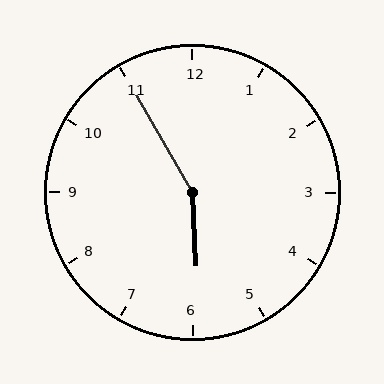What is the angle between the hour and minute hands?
Approximately 152 degrees.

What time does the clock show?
5:55.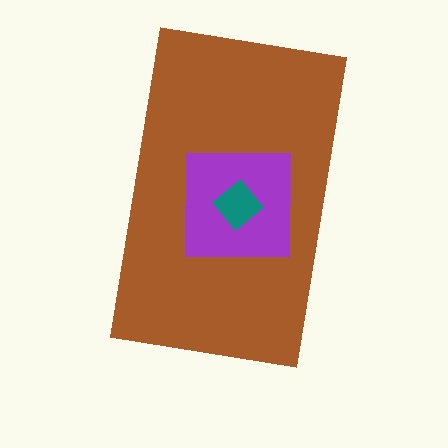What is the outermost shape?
The brown rectangle.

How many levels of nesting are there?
3.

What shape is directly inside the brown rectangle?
The purple square.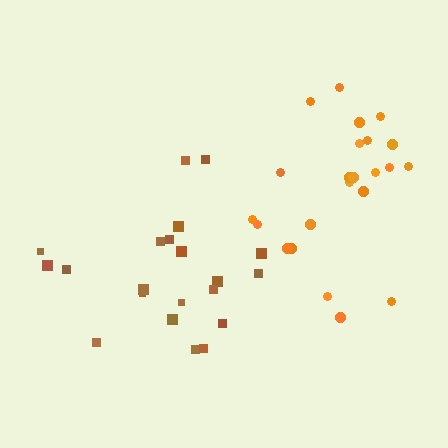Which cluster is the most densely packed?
Orange.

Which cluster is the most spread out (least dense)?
Brown.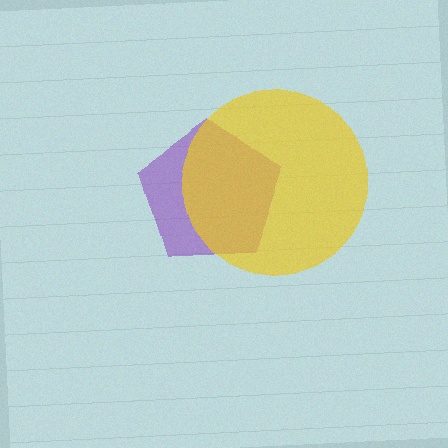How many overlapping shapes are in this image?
There are 2 overlapping shapes in the image.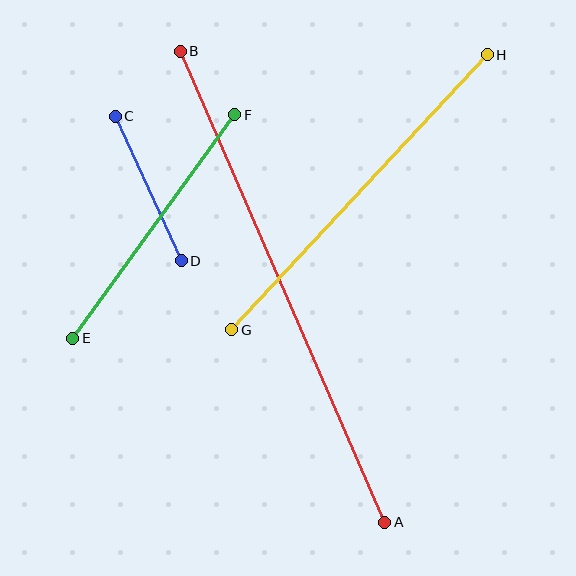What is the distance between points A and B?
The distance is approximately 514 pixels.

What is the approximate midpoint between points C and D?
The midpoint is at approximately (148, 189) pixels.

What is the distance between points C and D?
The distance is approximately 159 pixels.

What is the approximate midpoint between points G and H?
The midpoint is at approximately (360, 192) pixels.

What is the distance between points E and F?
The distance is approximately 276 pixels.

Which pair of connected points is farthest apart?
Points A and B are farthest apart.